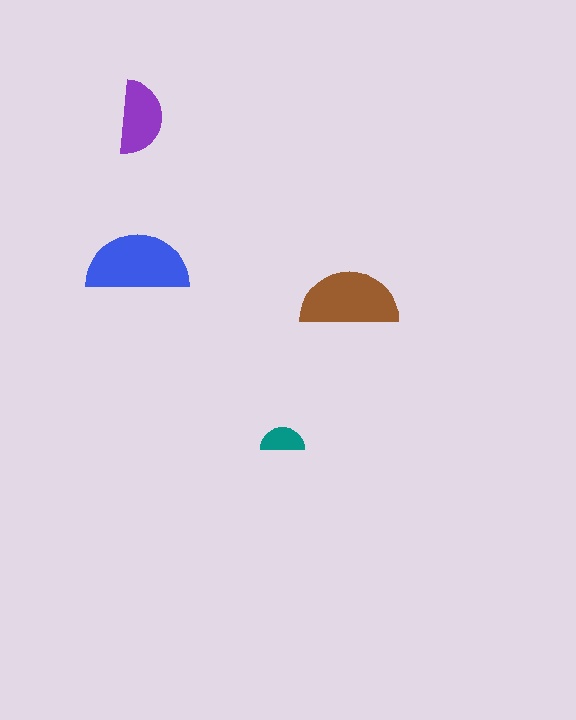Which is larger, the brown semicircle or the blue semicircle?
The blue one.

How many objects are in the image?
There are 4 objects in the image.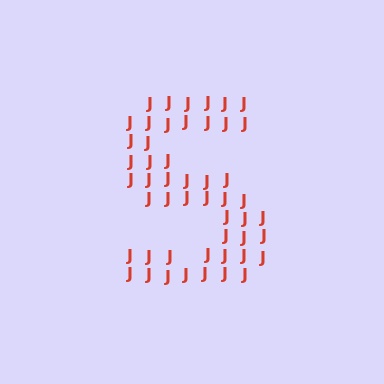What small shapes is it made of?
It is made of small letter J's.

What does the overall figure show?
The overall figure shows the letter S.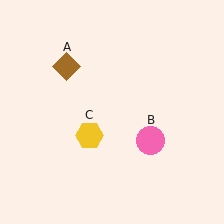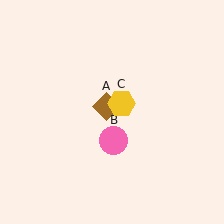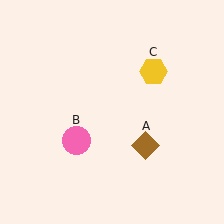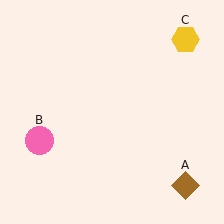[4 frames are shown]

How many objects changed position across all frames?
3 objects changed position: brown diamond (object A), pink circle (object B), yellow hexagon (object C).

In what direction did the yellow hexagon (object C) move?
The yellow hexagon (object C) moved up and to the right.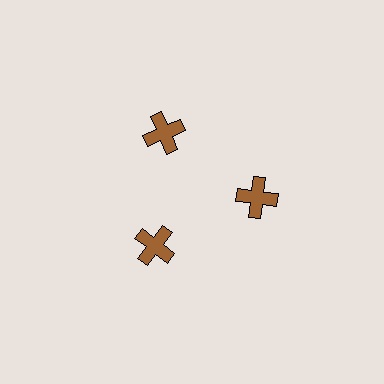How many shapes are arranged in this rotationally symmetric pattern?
There are 3 shapes, arranged in 3 groups of 1.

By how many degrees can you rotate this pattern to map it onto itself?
The pattern maps onto itself every 120 degrees of rotation.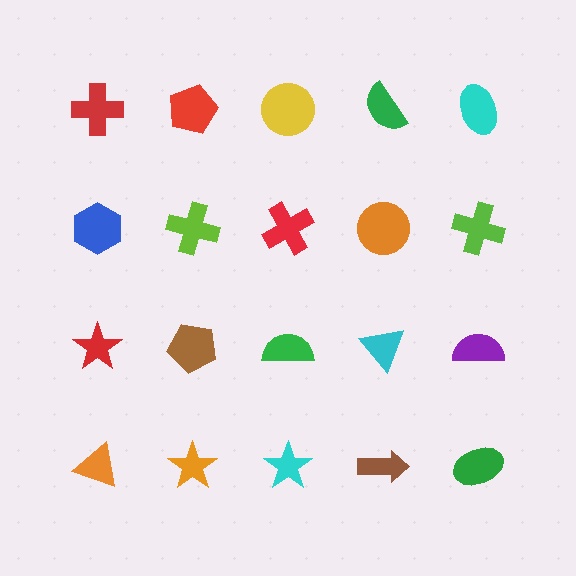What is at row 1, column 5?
A cyan ellipse.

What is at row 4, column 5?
A green ellipse.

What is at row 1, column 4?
A green semicircle.